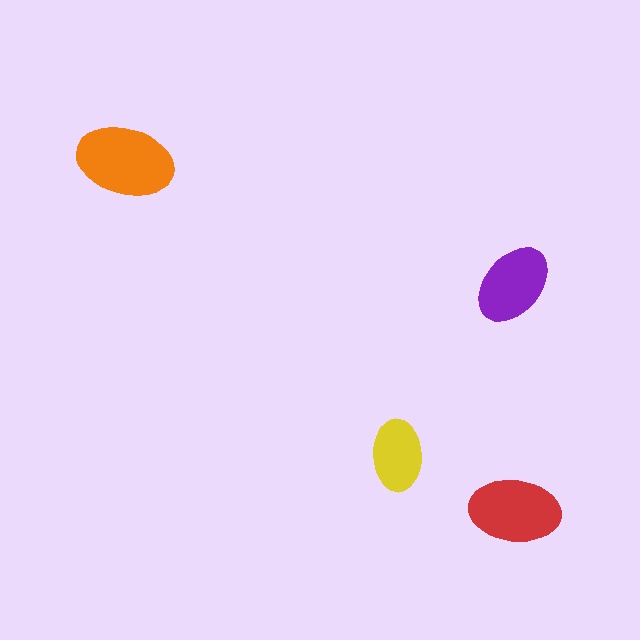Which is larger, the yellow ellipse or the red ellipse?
The red one.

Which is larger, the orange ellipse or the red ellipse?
The orange one.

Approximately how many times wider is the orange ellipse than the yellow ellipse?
About 1.5 times wider.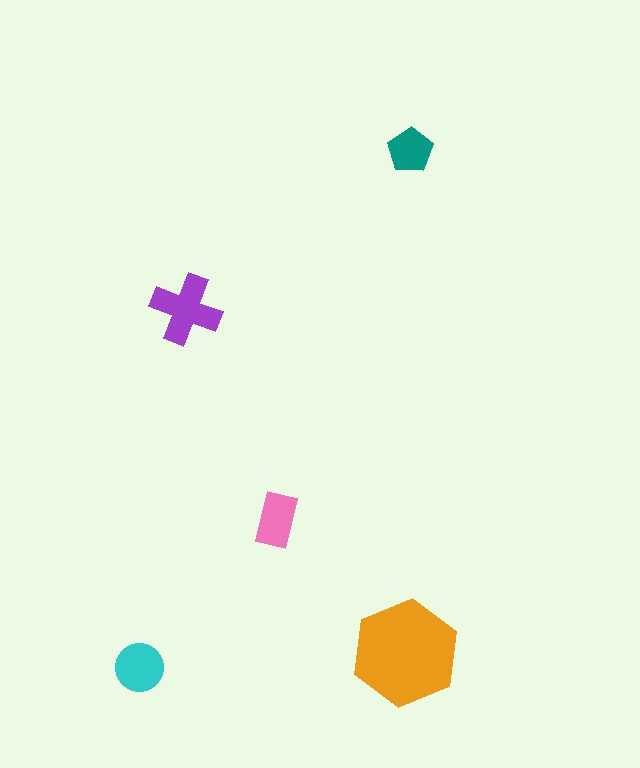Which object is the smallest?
The teal pentagon.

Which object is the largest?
The orange hexagon.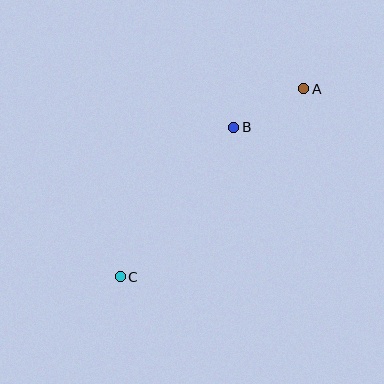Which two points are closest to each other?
Points A and B are closest to each other.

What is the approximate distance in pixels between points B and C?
The distance between B and C is approximately 188 pixels.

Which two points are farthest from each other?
Points A and C are farthest from each other.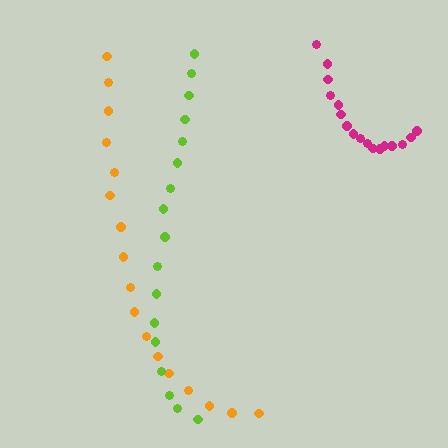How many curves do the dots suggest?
There are 3 distinct paths.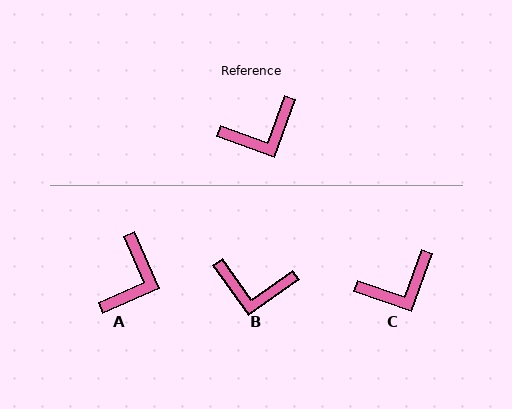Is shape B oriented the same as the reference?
No, it is off by about 35 degrees.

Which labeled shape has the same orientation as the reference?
C.